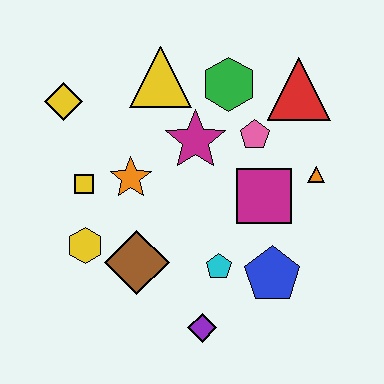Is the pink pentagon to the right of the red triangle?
No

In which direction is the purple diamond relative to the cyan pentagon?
The purple diamond is below the cyan pentagon.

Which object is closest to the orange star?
The yellow square is closest to the orange star.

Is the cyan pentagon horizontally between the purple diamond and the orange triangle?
Yes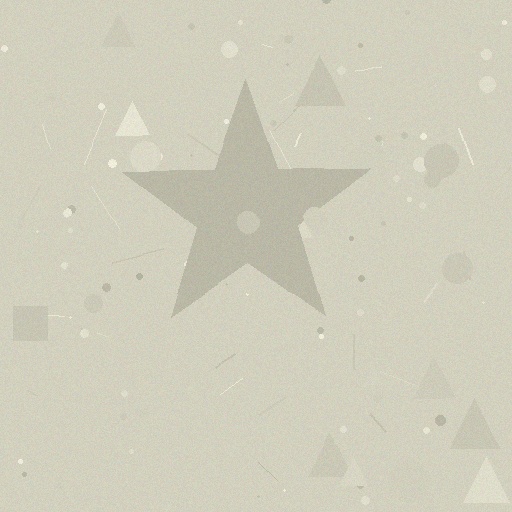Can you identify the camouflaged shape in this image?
The camouflaged shape is a star.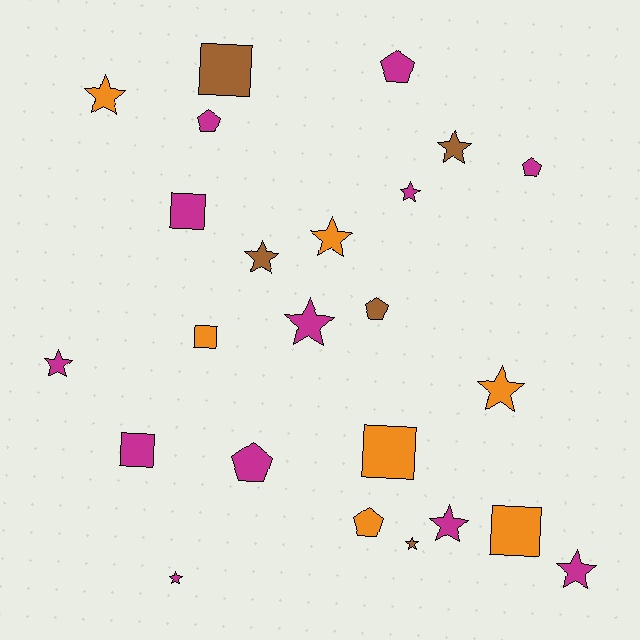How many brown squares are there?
There is 1 brown square.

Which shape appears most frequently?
Star, with 12 objects.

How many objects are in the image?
There are 24 objects.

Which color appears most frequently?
Magenta, with 12 objects.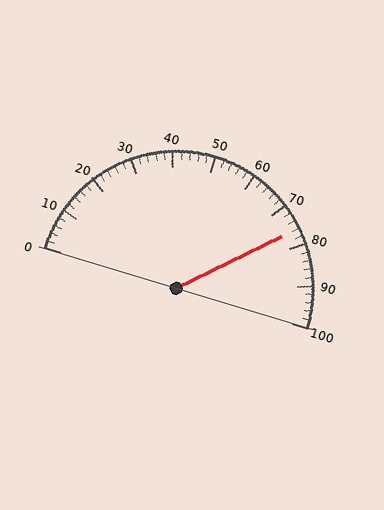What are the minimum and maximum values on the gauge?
The gauge ranges from 0 to 100.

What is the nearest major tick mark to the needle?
The nearest major tick mark is 80.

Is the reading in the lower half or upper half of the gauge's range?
The reading is in the upper half of the range (0 to 100).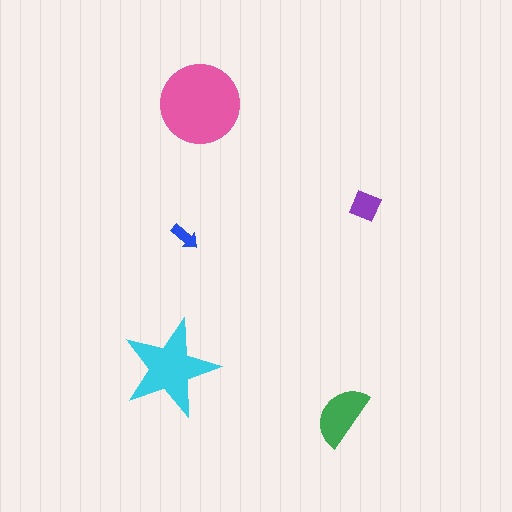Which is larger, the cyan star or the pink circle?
The pink circle.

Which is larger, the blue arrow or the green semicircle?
The green semicircle.